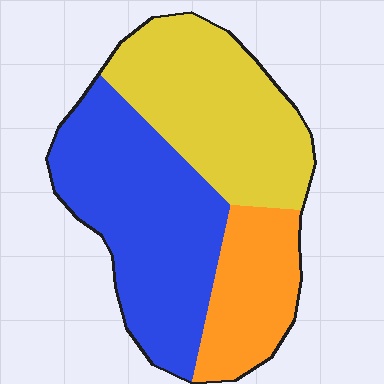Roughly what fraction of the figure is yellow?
Yellow takes up about three eighths (3/8) of the figure.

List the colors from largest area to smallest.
From largest to smallest: blue, yellow, orange.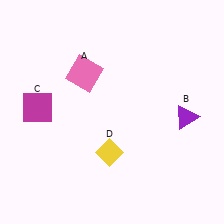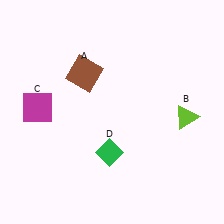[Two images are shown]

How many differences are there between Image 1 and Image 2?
There are 3 differences between the two images.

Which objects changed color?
A changed from pink to brown. B changed from purple to lime. D changed from yellow to green.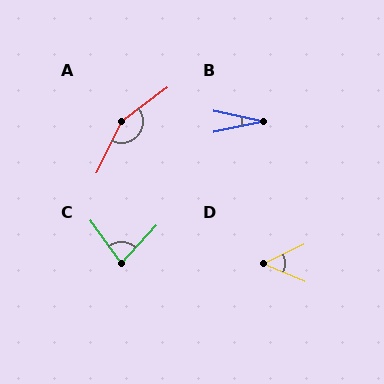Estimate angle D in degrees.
Approximately 48 degrees.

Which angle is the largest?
A, at approximately 153 degrees.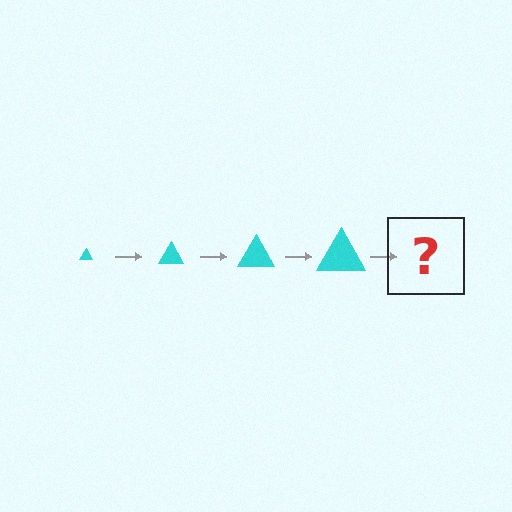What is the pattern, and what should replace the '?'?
The pattern is that the triangle gets progressively larger each step. The '?' should be a cyan triangle, larger than the previous one.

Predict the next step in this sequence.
The next step is a cyan triangle, larger than the previous one.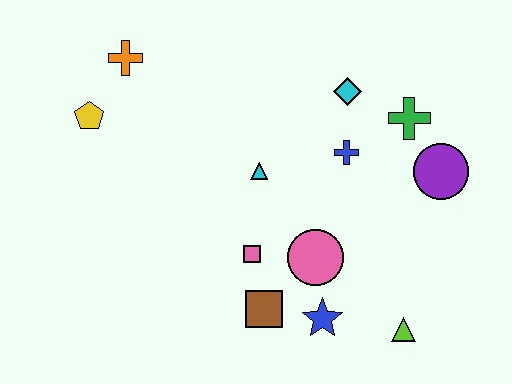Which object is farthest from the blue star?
The orange cross is farthest from the blue star.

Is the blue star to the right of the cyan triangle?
Yes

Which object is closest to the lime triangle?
The blue star is closest to the lime triangle.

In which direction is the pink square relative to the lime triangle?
The pink square is to the left of the lime triangle.